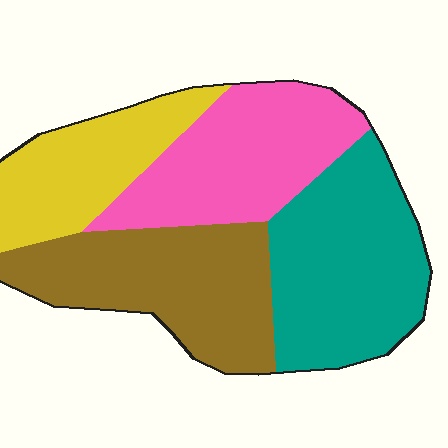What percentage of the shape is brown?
Brown takes up about one quarter (1/4) of the shape.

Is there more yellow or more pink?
Pink.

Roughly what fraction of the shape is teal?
Teal takes up between a quarter and a half of the shape.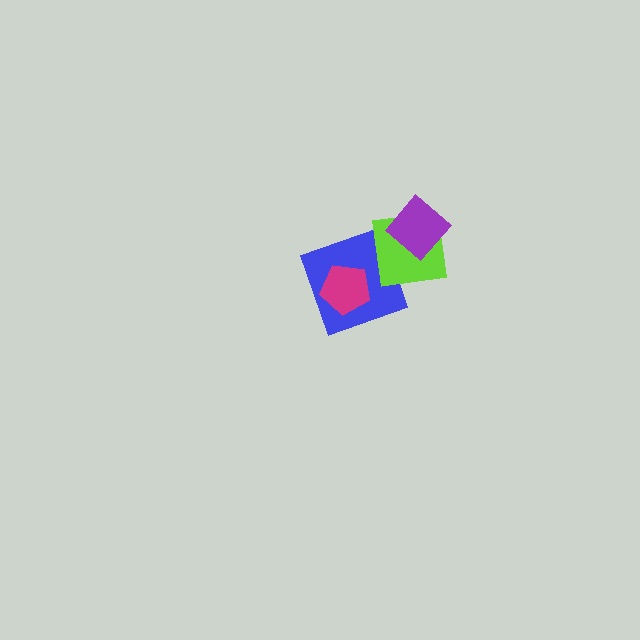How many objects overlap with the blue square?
2 objects overlap with the blue square.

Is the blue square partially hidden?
Yes, it is partially covered by another shape.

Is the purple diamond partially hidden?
No, no other shape covers it.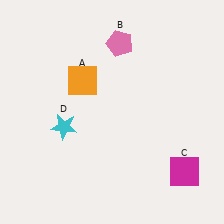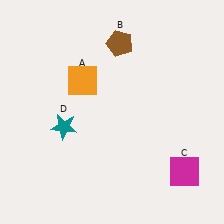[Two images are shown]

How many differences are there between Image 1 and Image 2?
There are 2 differences between the two images.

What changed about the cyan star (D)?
In Image 1, D is cyan. In Image 2, it changed to teal.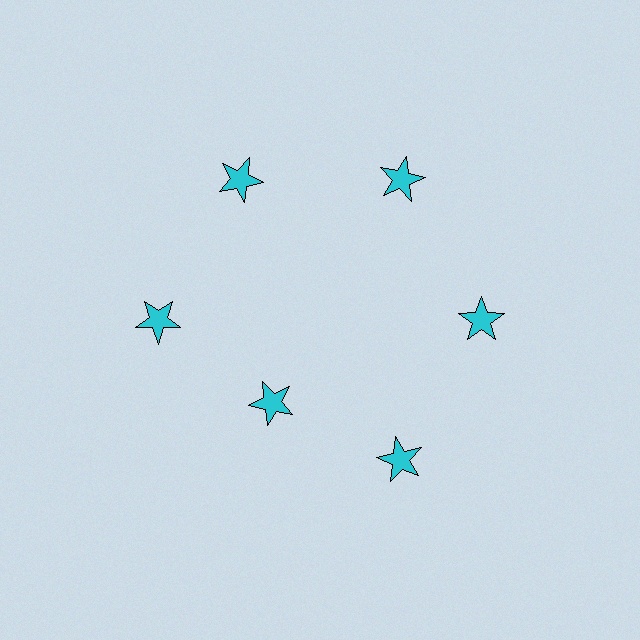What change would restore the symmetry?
The symmetry would be restored by moving it outward, back onto the ring so that all 6 stars sit at equal angles and equal distance from the center.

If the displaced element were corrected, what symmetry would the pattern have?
It would have 6-fold rotational symmetry — the pattern would map onto itself every 60 degrees.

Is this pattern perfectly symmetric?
No. The 6 cyan stars are arranged in a ring, but one element near the 7 o'clock position is pulled inward toward the center, breaking the 6-fold rotational symmetry.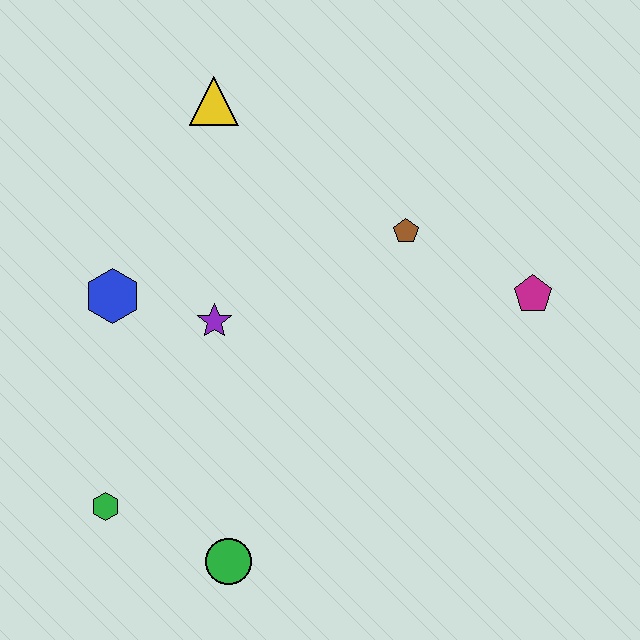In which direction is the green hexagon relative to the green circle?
The green hexagon is to the left of the green circle.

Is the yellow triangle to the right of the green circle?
No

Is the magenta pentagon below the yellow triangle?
Yes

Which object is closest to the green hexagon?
The green circle is closest to the green hexagon.